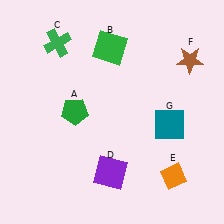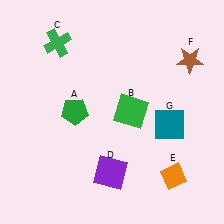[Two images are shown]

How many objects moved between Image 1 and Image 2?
1 object moved between the two images.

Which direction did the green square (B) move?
The green square (B) moved down.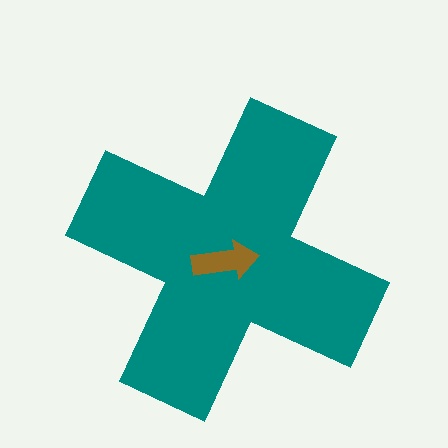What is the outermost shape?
The teal cross.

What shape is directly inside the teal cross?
The brown arrow.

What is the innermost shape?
The brown arrow.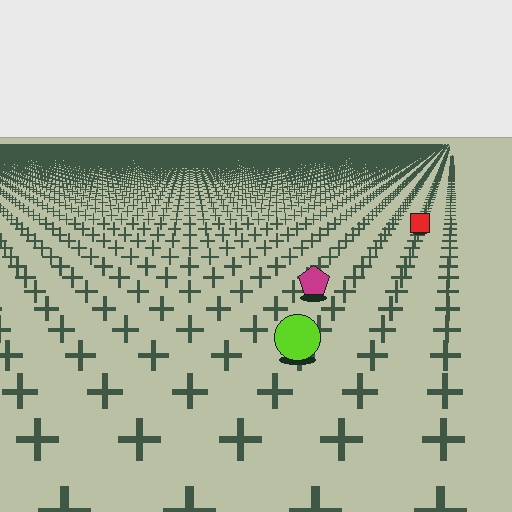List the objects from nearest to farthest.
From nearest to farthest: the lime circle, the magenta pentagon, the red square.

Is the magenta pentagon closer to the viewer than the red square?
Yes. The magenta pentagon is closer — you can tell from the texture gradient: the ground texture is coarser near it.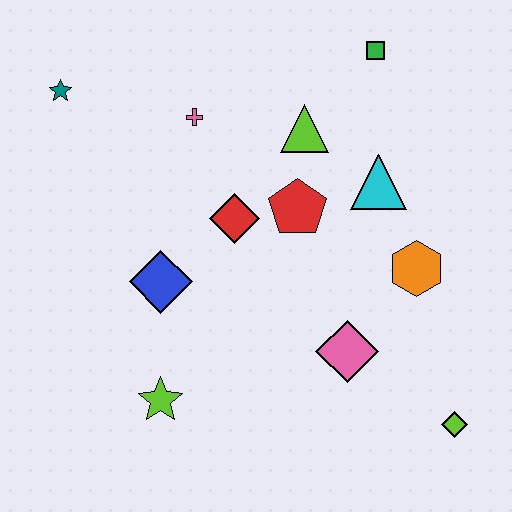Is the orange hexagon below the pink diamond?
No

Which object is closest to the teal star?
The pink cross is closest to the teal star.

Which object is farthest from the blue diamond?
The lime diamond is farthest from the blue diamond.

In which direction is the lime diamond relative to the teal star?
The lime diamond is to the right of the teal star.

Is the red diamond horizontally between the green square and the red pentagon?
No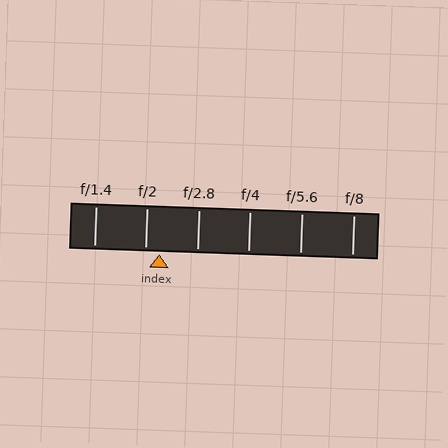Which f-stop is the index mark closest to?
The index mark is closest to f/2.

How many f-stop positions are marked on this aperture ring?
There are 6 f-stop positions marked.